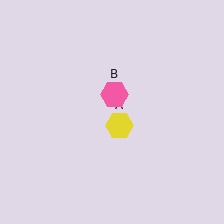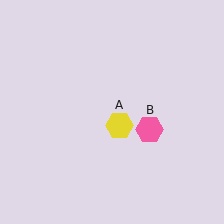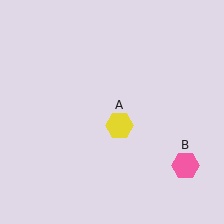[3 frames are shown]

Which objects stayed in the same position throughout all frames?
Yellow hexagon (object A) remained stationary.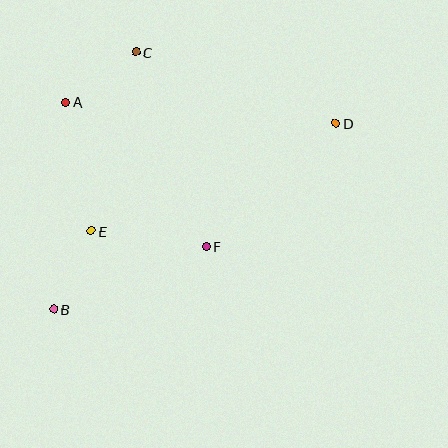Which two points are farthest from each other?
Points B and D are farthest from each other.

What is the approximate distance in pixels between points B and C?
The distance between B and C is approximately 270 pixels.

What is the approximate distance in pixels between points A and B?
The distance between A and B is approximately 207 pixels.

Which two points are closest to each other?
Points A and C are closest to each other.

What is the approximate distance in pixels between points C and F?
The distance between C and F is approximately 207 pixels.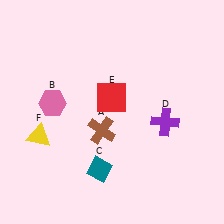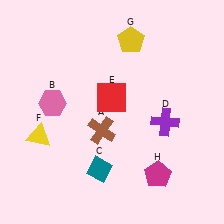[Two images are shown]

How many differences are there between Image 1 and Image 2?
There are 2 differences between the two images.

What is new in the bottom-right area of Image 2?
A magenta pentagon (H) was added in the bottom-right area of Image 2.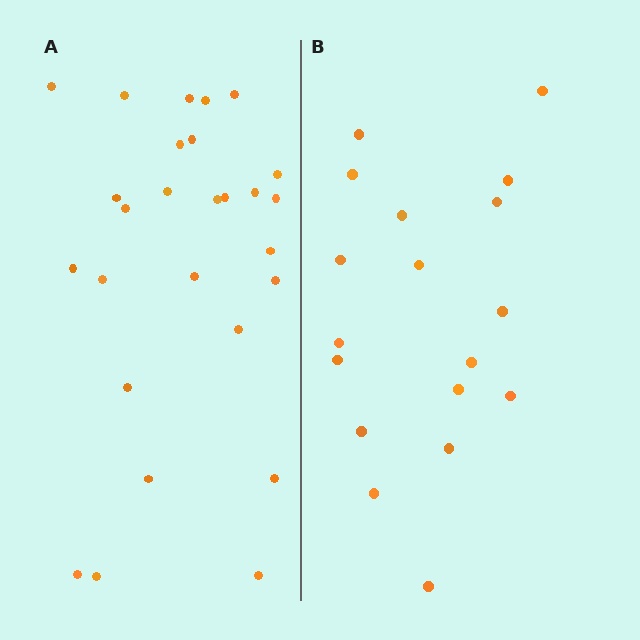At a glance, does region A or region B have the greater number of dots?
Region A (the left region) has more dots.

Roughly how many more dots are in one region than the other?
Region A has roughly 8 or so more dots than region B.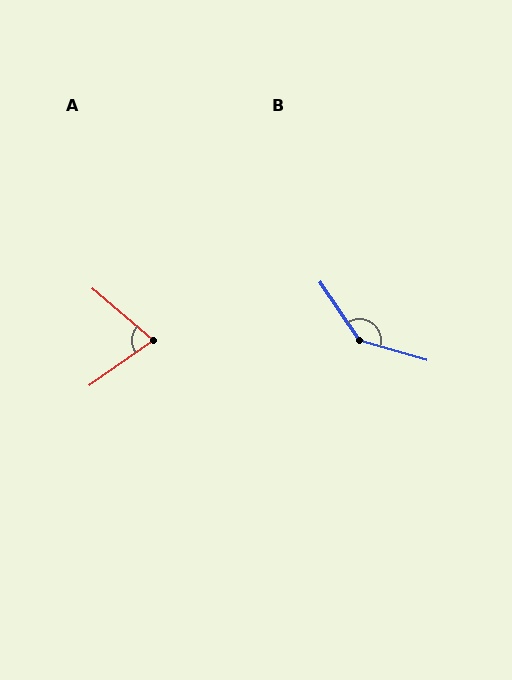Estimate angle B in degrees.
Approximately 140 degrees.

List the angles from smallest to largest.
A (75°), B (140°).